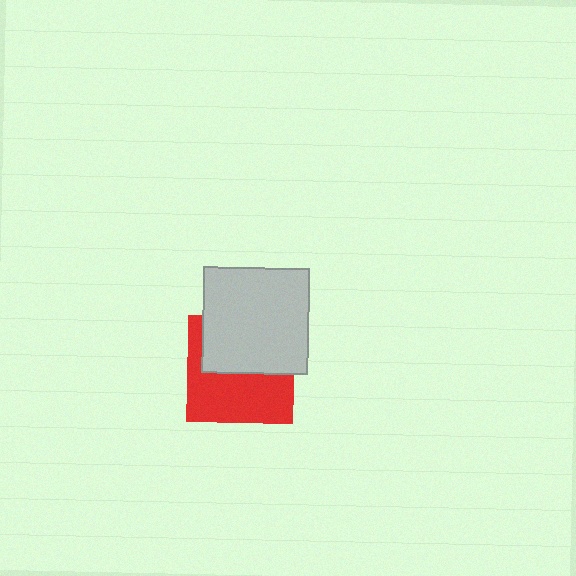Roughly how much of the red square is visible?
About half of it is visible (roughly 53%).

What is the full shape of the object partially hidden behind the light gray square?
The partially hidden object is a red square.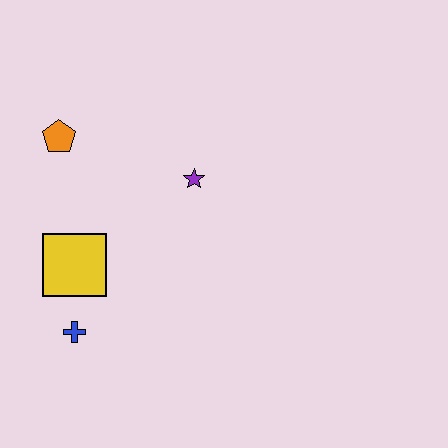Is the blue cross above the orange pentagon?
No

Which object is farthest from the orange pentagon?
The blue cross is farthest from the orange pentagon.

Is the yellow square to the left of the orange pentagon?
No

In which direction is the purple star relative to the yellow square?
The purple star is to the right of the yellow square.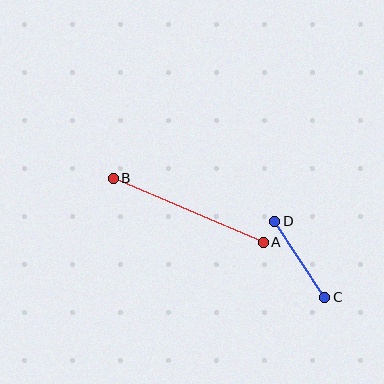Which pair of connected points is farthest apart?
Points A and B are farthest apart.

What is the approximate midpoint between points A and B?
The midpoint is at approximately (188, 210) pixels.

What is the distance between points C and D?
The distance is approximately 91 pixels.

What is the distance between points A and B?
The distance is approximately 163 pixels.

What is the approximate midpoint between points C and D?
The midpoint is at approximately (300, 259) pixels.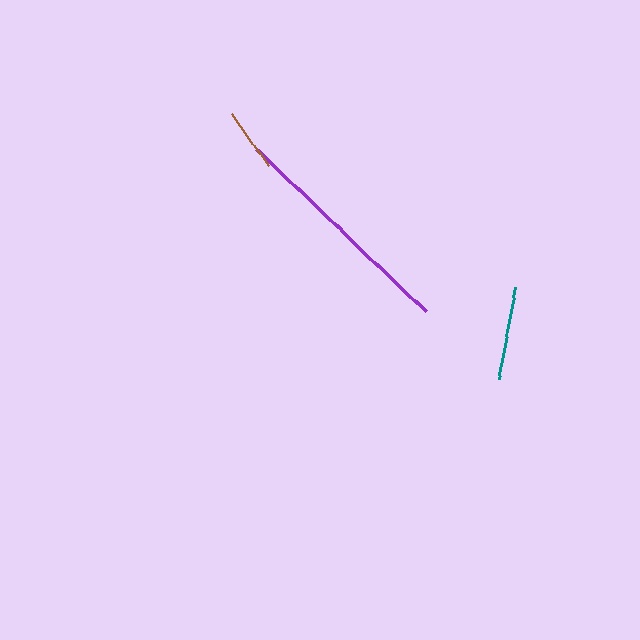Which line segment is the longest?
The purple line is the longest at approximately 236 pixels.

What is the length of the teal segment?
The teal segment is approximately 93 pixels long.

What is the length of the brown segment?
The brown segment is approximately 64 pixels long.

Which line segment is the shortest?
The brown line is the shortest at approximately 64 pixels.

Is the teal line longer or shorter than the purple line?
The purple line is longer than the teal line.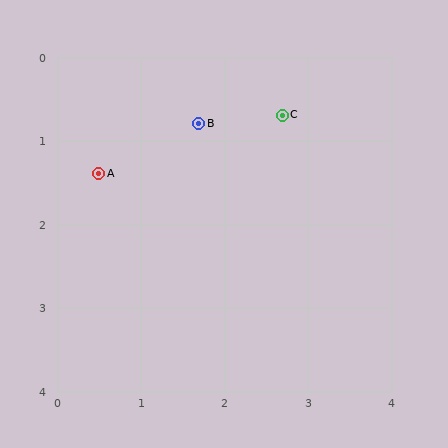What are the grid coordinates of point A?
Point A is at approximately (0.5, 1.4).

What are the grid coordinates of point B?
Point B is at approximately (1.7, 0.8).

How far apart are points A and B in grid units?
Points A and B are about 1.3 grid units apart.